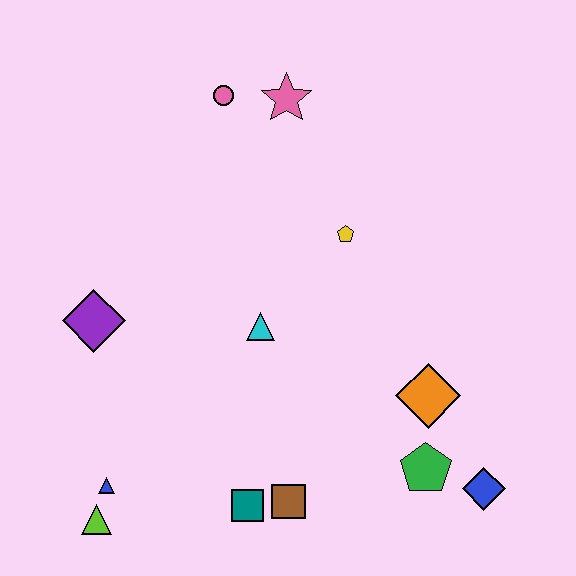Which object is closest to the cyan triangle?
The yellow pentagon is closest to the cyan triangle.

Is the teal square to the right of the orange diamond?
No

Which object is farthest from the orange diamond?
The pink circle is farthest from the orange diamond.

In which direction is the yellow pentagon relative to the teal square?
The yellow pentagon is above the teal square.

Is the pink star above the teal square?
Yes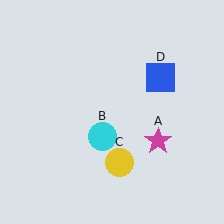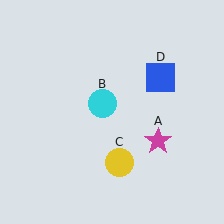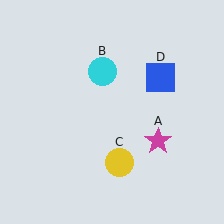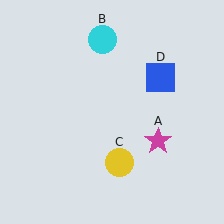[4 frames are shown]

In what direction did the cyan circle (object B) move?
The cyan circle (object B) moved up.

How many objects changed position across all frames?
1 object changed position: cyan circle (object B).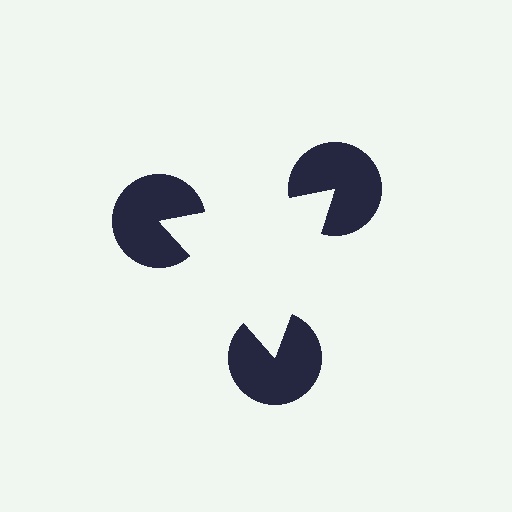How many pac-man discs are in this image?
There are 3 — one at each vertex of the illusory triangle.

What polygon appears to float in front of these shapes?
An illusory triangle — its edges are inferred from the aligned wedge cuts in the pac-man discs, not physically drawn.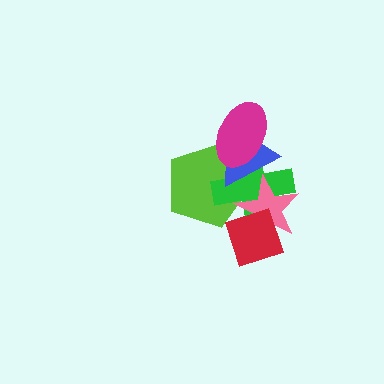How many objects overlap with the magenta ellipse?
3 objects overlap with the magenta ellipse.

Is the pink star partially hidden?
Yes, it is partially covered by another shape.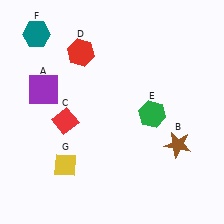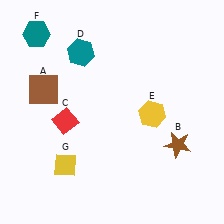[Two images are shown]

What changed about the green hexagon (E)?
In Image 1, E is green. In Image 2, it changed to yellow.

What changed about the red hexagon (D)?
In Image 1, D is red. In Image 2, it changed to teal.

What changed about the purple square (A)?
In Image 1, A is purple. In Image 2, it changed to brown.